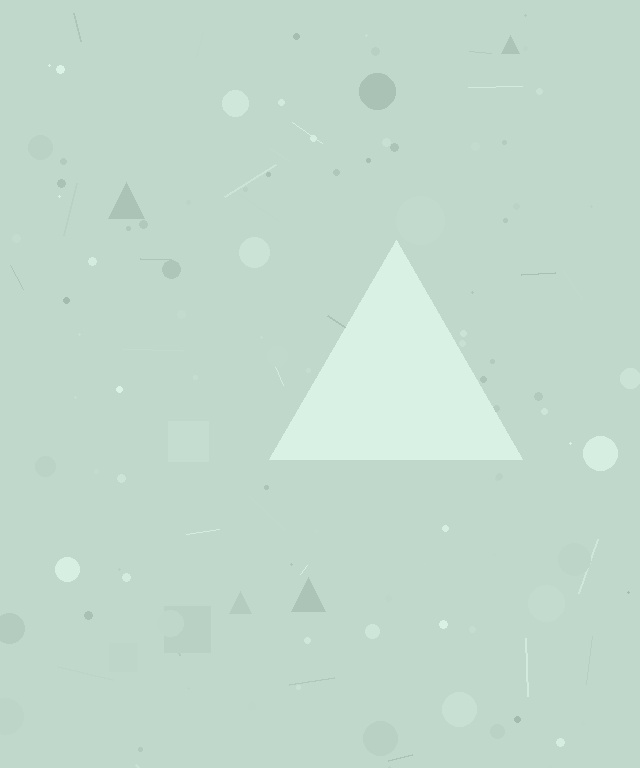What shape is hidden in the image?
A triangle is hidden in the image.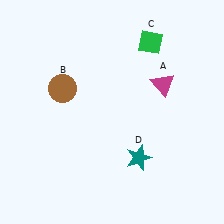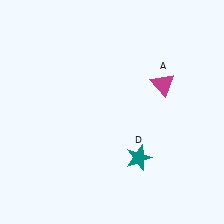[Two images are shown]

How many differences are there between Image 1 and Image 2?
There are 2 differences between the two images.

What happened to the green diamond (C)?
The green diamond (C) was removed in Image 2. It was in the top-right area of Image 1.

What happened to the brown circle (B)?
The brown circle (B) was removed in Image 2. It was in the top-left area of Image 1.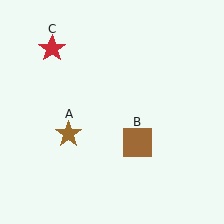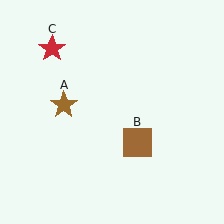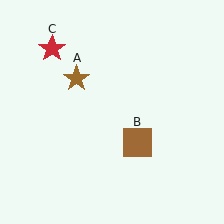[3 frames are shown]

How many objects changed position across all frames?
1 object changed position: brown star (object A).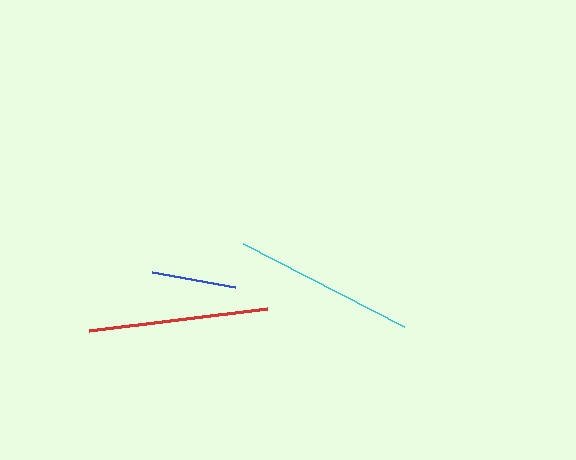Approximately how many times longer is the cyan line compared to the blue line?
The cyan line is approximately 2.1 times the length of the blue line.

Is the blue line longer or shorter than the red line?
The red line is longer than the blue line.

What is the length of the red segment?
The red segment is approximately 179 pixels long.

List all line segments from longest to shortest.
From longest to shortest: cyan, red, blue.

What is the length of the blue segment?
The blue segment is approximately 84 pixels long.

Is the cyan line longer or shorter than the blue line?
The cyan line is longer than the blue line.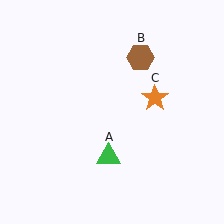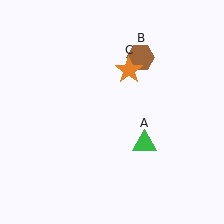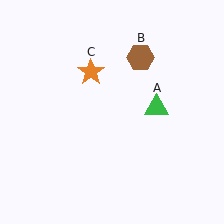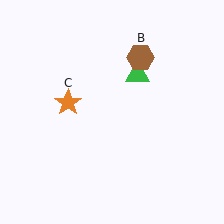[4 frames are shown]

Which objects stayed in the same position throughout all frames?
Brown hexagon (object B) remained stationary.